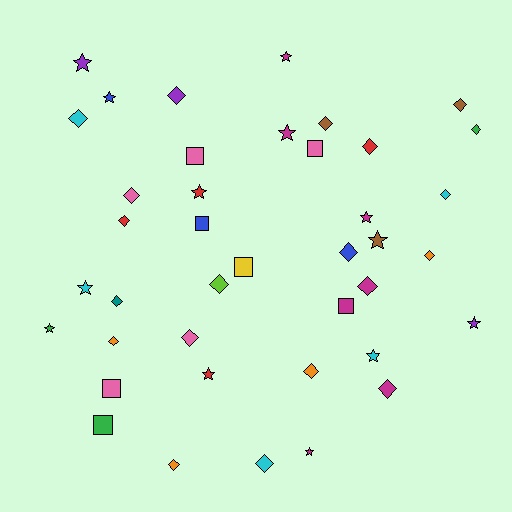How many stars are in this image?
There are 13 stars.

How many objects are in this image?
There are 40 objects.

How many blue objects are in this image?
There are 3 blue objects.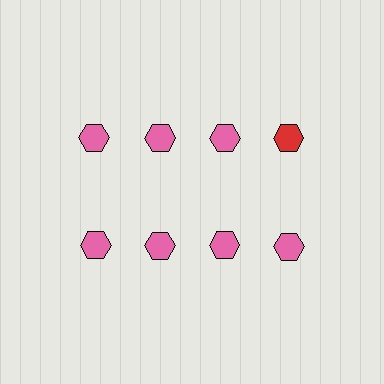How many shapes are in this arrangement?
There are 8 shapes arranged in a grid pattern.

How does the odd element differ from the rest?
It has a different color: red instead of pink.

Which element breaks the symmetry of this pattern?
The red hexagon in the top row, second from right column breaks the symmetry. All other shapes are pink hexagons.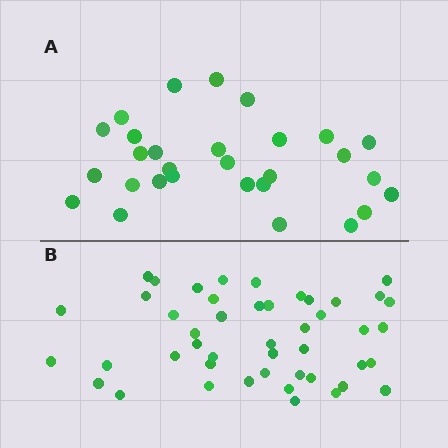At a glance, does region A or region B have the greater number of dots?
Region B (the bottom region) has more dots.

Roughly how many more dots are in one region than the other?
Region B has approximately 15 more dots than region A.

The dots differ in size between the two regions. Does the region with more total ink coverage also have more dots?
No. Region A has more total ink coverage because its dots are larger, but region B actually contains more individual dots. Total area can be misleading — the number of items is what matters here.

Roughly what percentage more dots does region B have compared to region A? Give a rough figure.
About 60% more.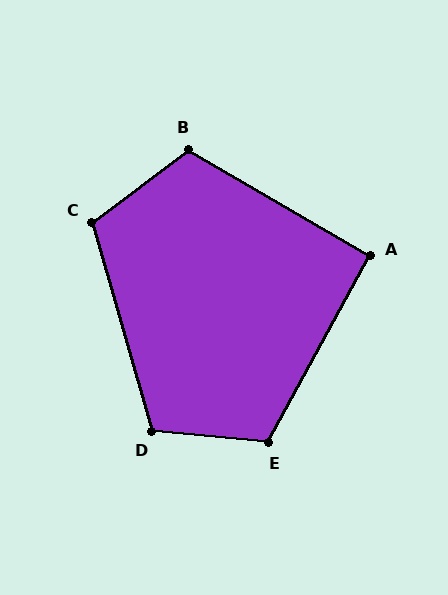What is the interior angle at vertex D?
Approximately 112 degrees (obtuse).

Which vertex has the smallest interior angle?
A, at approximately 92 degrees.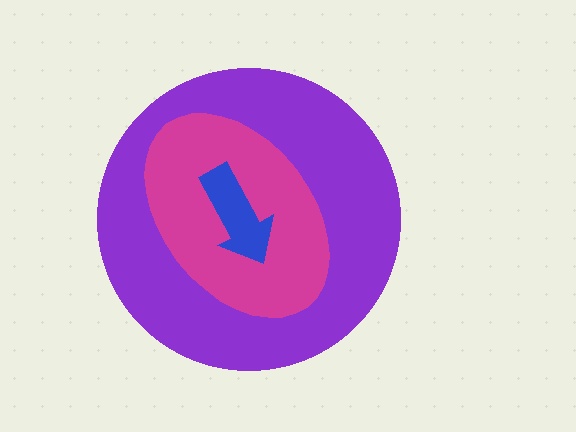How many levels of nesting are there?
3.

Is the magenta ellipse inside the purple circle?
Yes.